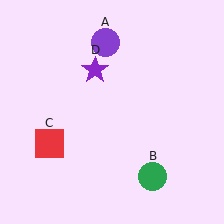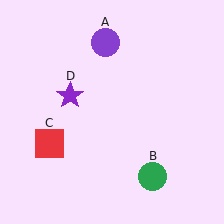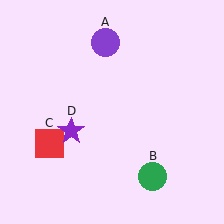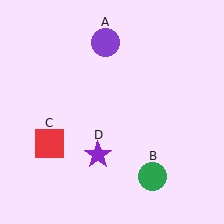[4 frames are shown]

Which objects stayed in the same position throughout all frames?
Purple circle (object A) and green circle (object B) and red square (object C) remained stationary.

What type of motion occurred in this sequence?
The purple star (object D) rotated counterclockwise around the center of the scene.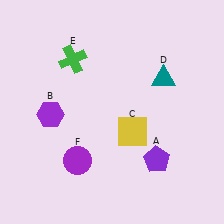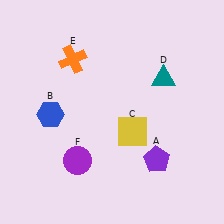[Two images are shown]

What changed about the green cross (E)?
In Image 1, E is green. In Image 2, it changed to orange.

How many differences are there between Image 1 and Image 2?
There are 2 differences between the two images.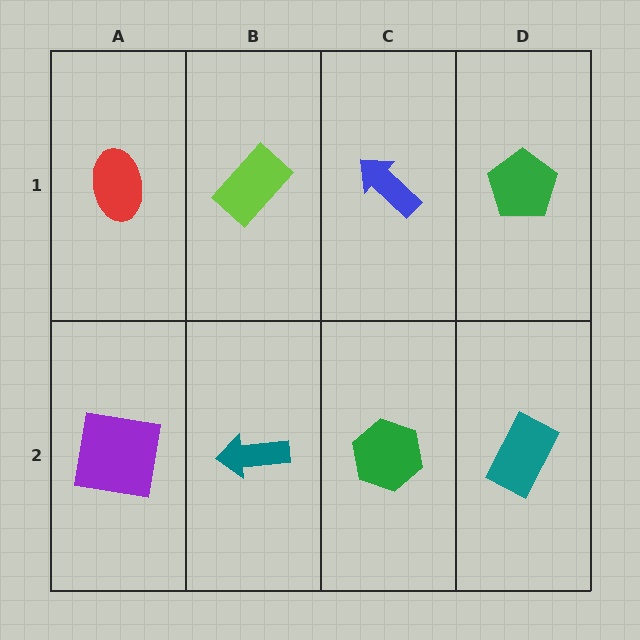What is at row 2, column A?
A purple square.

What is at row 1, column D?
A green pentagon.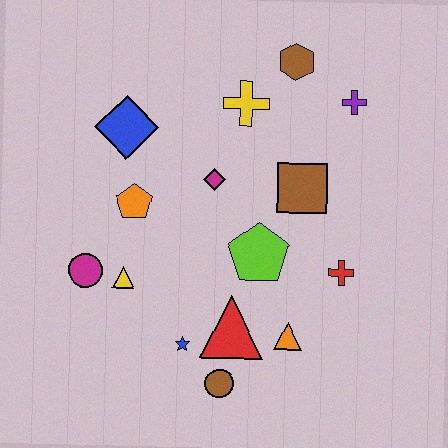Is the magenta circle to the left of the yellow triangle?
Yes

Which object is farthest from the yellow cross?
The brown circle is farthest from the yellow cross.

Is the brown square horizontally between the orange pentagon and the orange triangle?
No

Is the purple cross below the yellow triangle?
No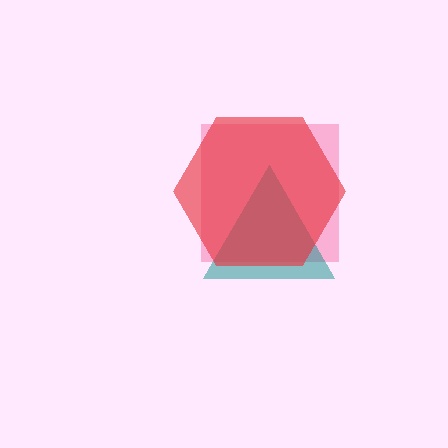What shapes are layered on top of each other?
The layered shapes are: a pink square, a teal triangle, a red hexagon.